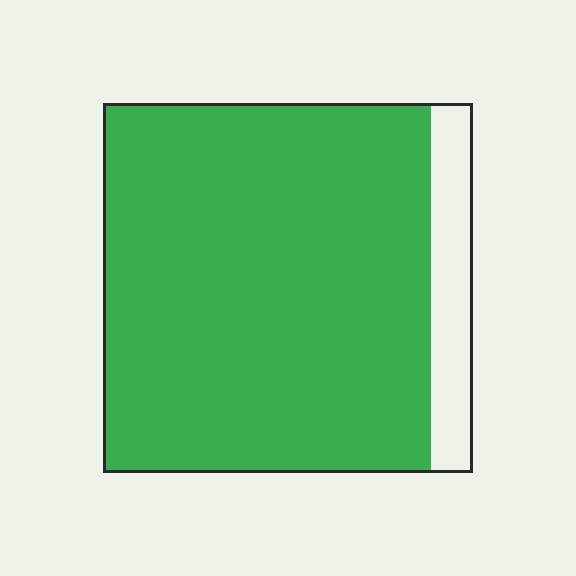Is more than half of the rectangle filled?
Yes.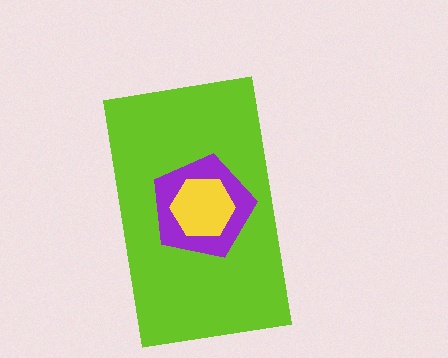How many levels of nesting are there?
3.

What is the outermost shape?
The lime rectangle.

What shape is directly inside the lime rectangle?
The purple pentagon.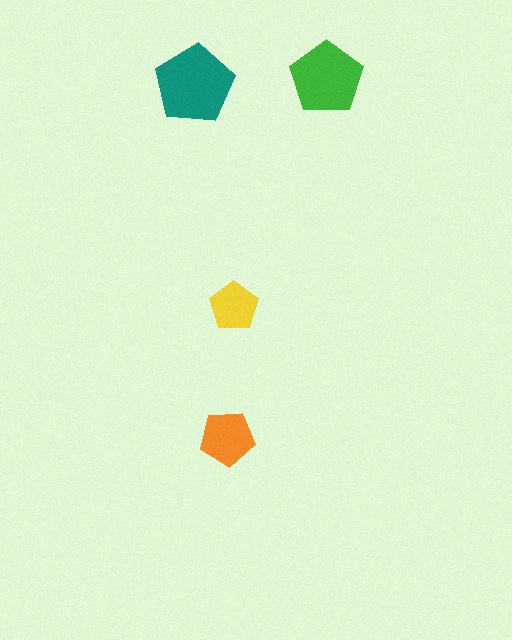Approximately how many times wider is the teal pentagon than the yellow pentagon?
About 1.5 times wider.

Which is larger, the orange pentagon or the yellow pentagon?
The orange one.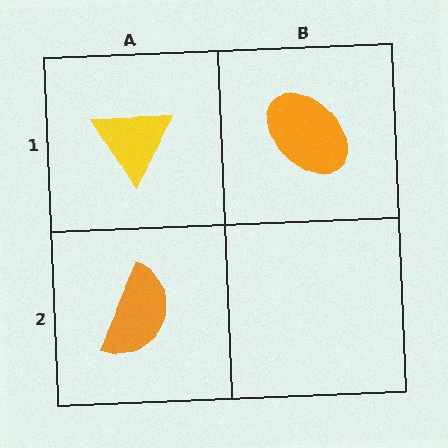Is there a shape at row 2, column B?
No, that cell is empty.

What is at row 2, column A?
An orange semicircle.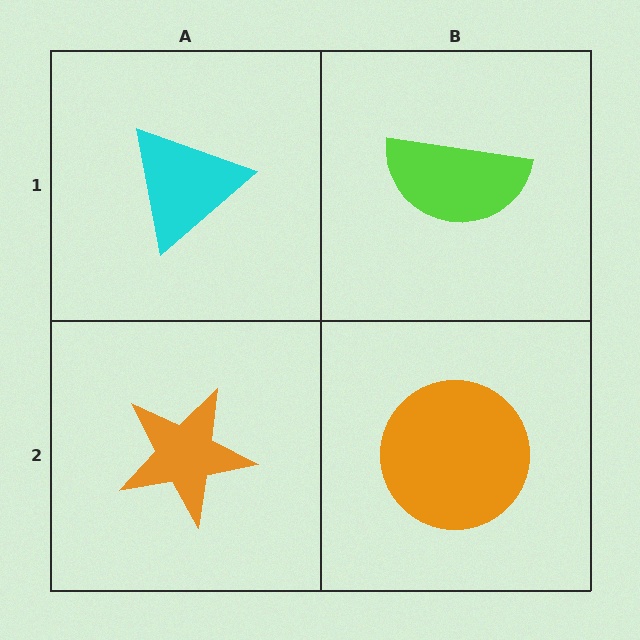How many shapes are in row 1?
2 shapes.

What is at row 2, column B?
An orange circle.